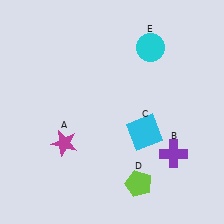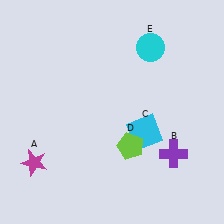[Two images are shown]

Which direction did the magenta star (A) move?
The magenta star (A) moved left.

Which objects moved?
The objects that moved are: the magenta star (A), the lime pentagon (D).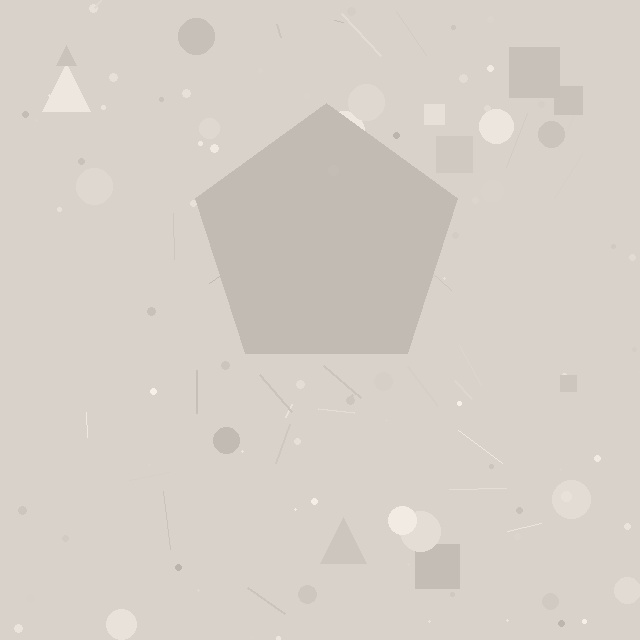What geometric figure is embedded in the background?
A pentagon is embedded in the background.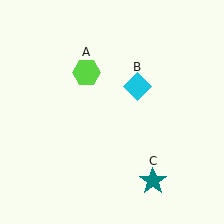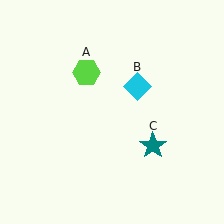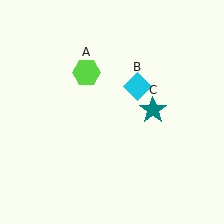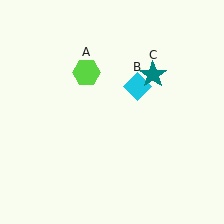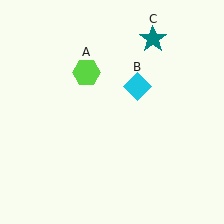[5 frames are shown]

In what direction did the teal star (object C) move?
The teal star (object C) moved up.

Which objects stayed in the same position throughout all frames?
Lime hexagon (object A) and cyan diamond (object B) remained stationary.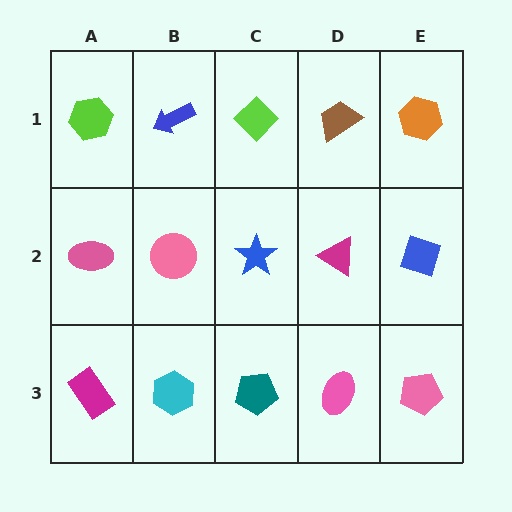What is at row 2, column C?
A blue star.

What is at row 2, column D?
A magenta triangle.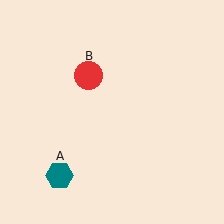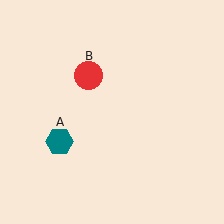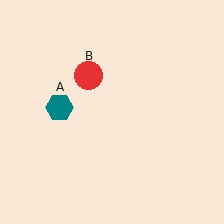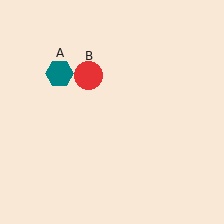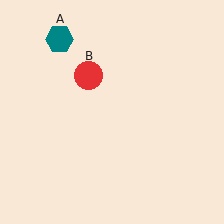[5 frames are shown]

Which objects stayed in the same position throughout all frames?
Red circle (object B) remained stationary.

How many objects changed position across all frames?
1 object changed position: teal hexagon (object A).